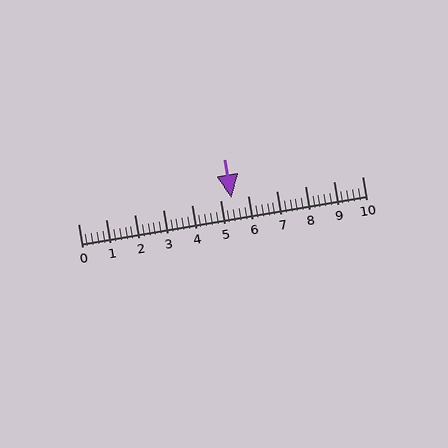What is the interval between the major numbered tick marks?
The major tick marks are spaced 1 units apart.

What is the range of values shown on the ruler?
The ruler shows values from 0 to 10.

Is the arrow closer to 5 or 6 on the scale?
The arrow is closer to 5.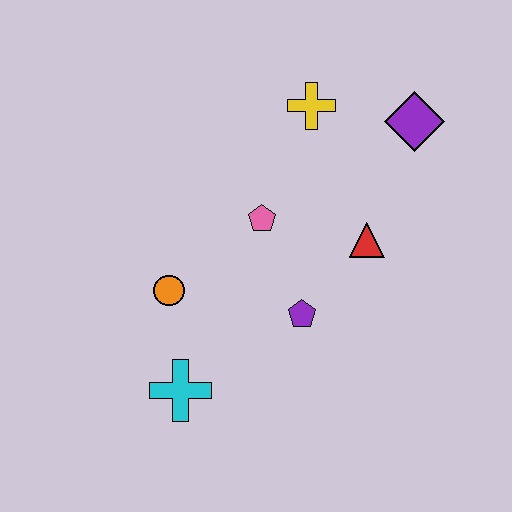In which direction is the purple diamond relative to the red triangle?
The purple diamond is above the red triangle.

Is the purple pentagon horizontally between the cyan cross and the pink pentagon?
No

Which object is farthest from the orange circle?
The purple diamond is farthest from the orange circle.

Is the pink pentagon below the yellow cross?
Yes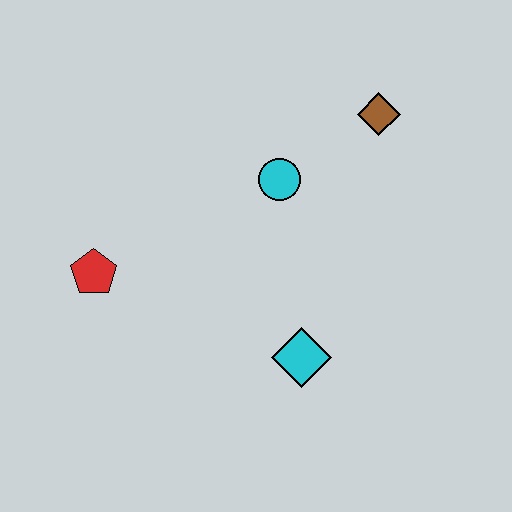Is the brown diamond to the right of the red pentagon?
Yes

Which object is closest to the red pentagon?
The cyan circle is closest to the red pentagon.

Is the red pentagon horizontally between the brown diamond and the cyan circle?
No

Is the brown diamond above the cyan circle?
Yes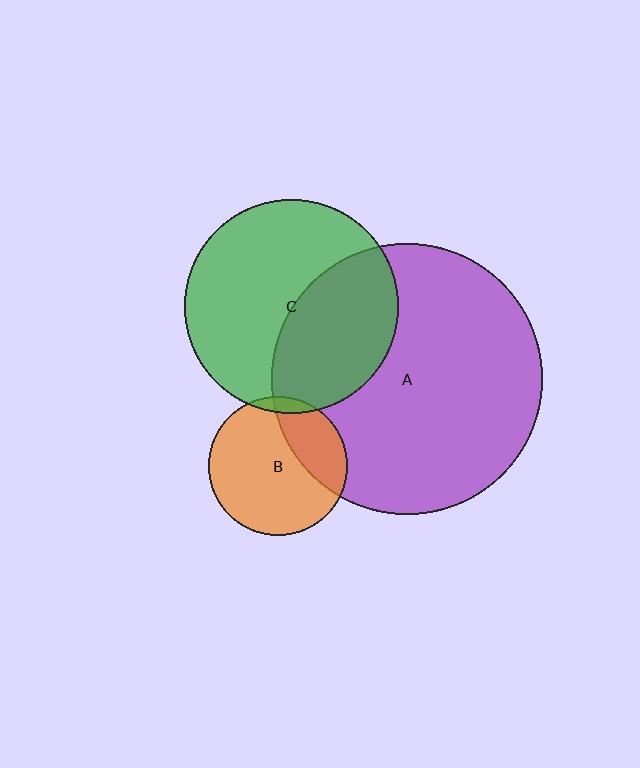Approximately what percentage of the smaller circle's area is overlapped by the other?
Approximately 40%.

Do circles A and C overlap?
Yes.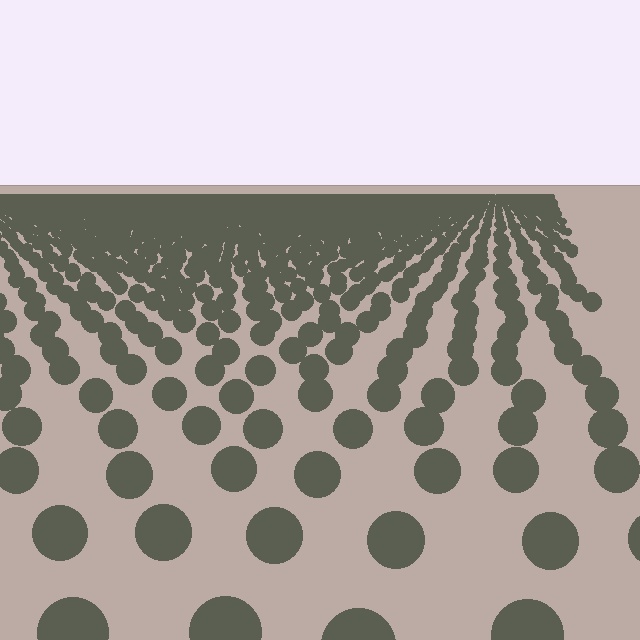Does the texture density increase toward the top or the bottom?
Density increases toward the top.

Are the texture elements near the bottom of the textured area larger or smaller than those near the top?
Larger. Near the bottom, elements are closer to the viewer and appear at a bigger on-screen size.